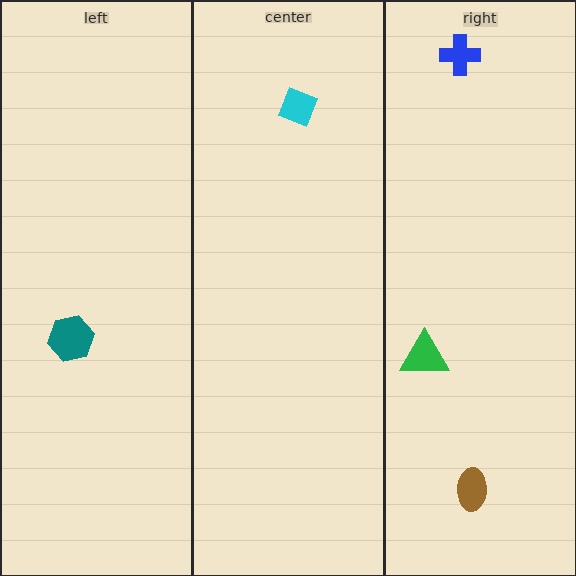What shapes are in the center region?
The cyan diamond.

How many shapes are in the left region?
1.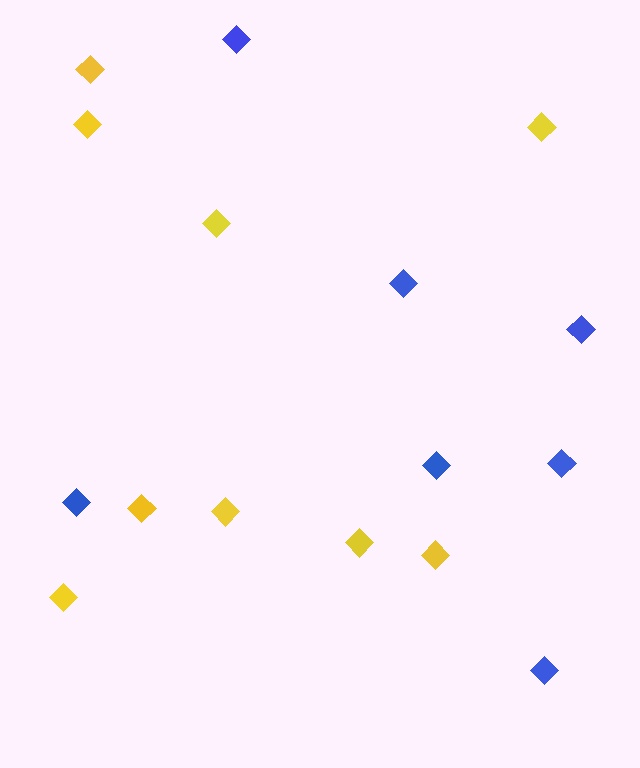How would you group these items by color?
There are 2 groups: one group of yellow diamonds (9) and one group of blue diamonds (7).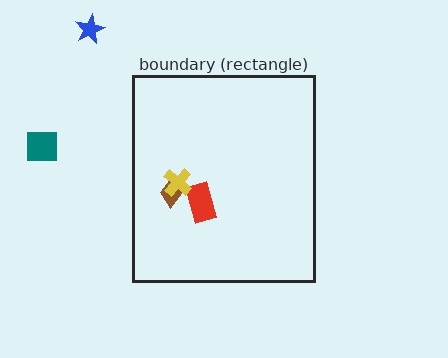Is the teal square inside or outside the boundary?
Outside.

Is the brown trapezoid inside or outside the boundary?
Inside.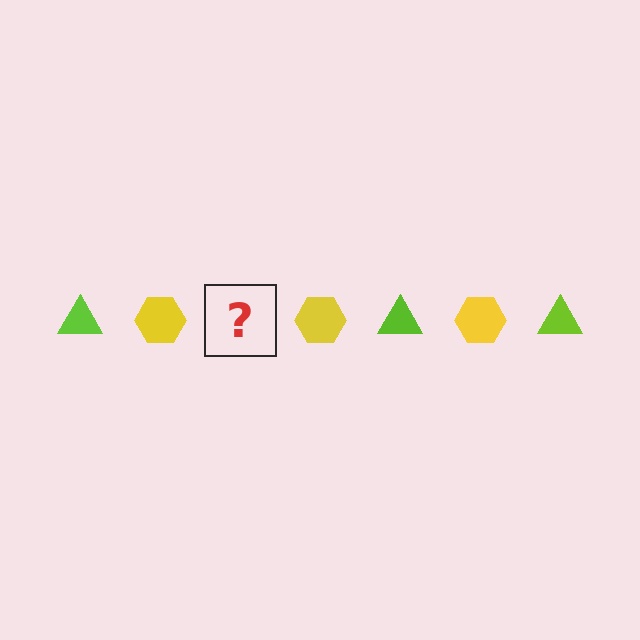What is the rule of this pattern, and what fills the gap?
The rule is that the pattern alternates between lime triangle and yellow hexagon. The gap should be filled with a lime triangle.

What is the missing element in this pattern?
The missing element is a lime triangle.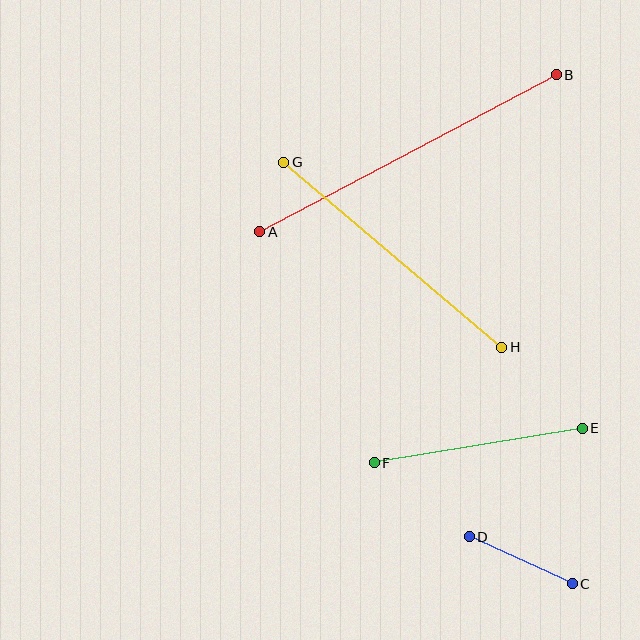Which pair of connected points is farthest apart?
Points A and B are farthest apart.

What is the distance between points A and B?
The distance is approximately 336 pixels.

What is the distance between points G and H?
The distance is approximately 286 pixels.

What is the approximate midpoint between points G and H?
The midpoint is at approximately (393, 255) pixels.